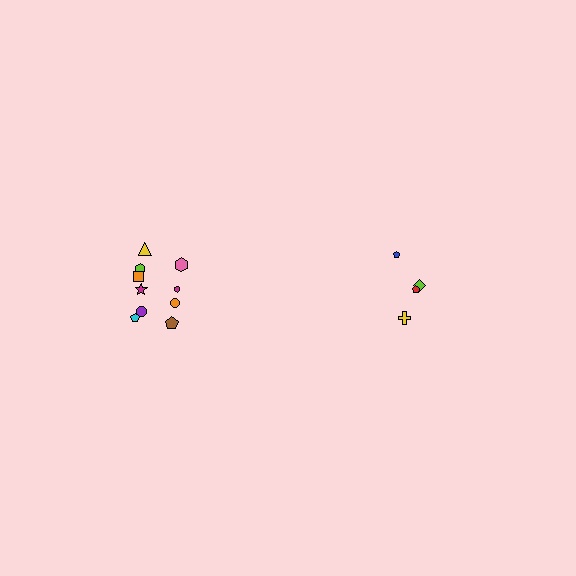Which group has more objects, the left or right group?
The left group.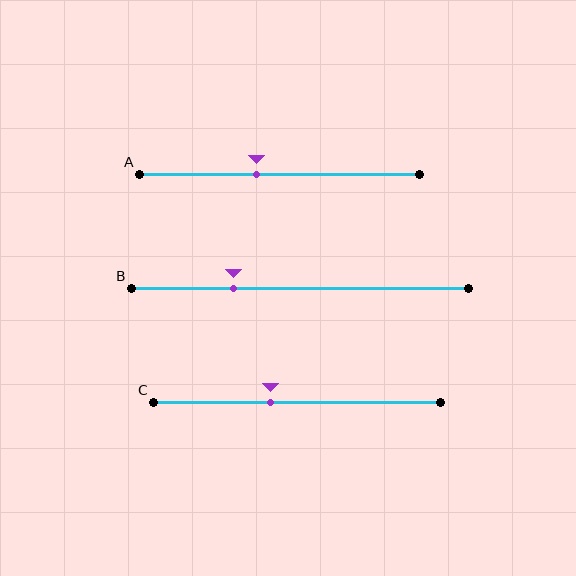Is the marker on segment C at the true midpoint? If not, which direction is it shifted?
No, the marker on segment C is shifted to the left by about 9% of the segment length.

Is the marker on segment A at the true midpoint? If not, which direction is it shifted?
No, the marker on segment A is shifted to the left by about 8% of the segment length.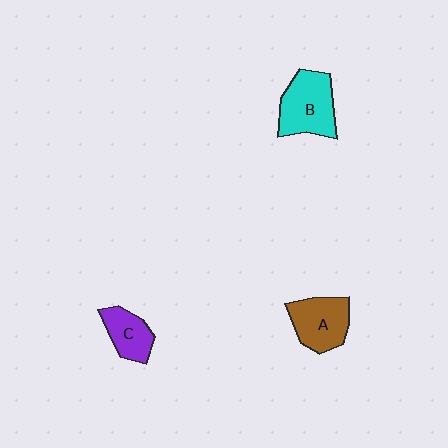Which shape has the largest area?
Shape B (cyan).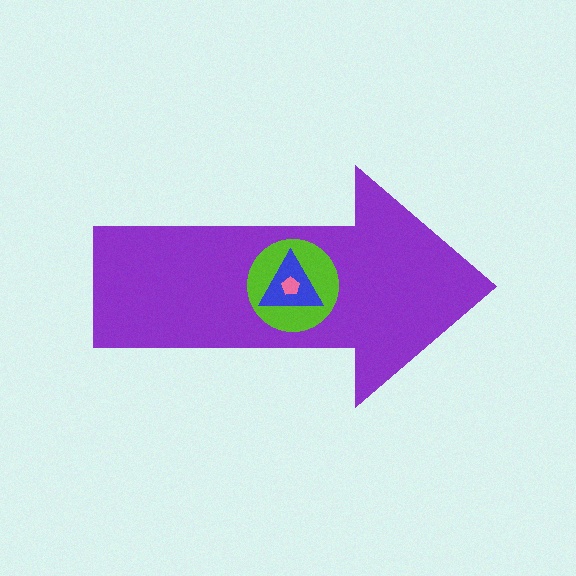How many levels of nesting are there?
4.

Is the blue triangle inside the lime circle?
Yes.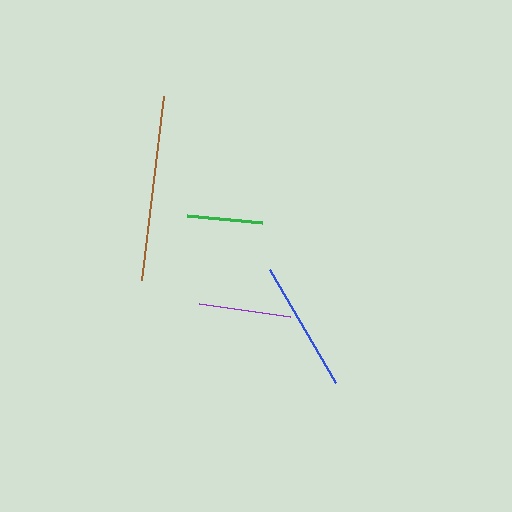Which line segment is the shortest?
The green line is the shortest at approximately 75 pixels.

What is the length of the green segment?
The green segment is approximately 75 pixels long.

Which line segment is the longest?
The brown line is the longest at approximately 185 pixels.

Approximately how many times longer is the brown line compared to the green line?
The brown line is approximately 2.5 times the length of the green line.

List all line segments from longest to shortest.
From longest to shortest: brown, blue, purple, green.